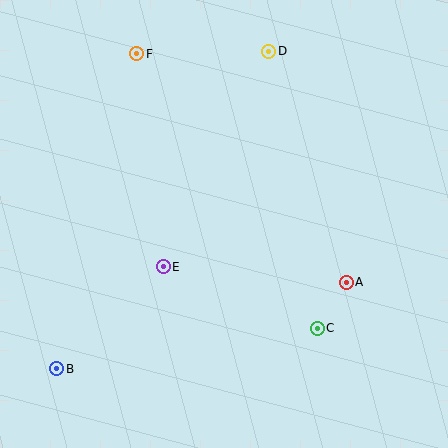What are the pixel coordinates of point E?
Point E is at (163, 267).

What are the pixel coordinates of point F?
Point F is at (137, 54).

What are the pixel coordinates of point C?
Point C is at (317, 328).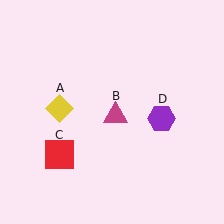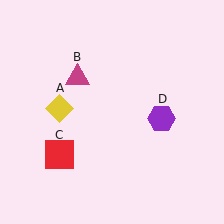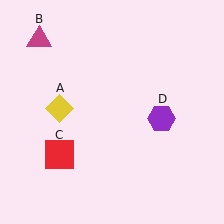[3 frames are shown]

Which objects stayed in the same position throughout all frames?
Yellow diamond (object A) and red square (object C) and purple hexagon (object D) remained stationary.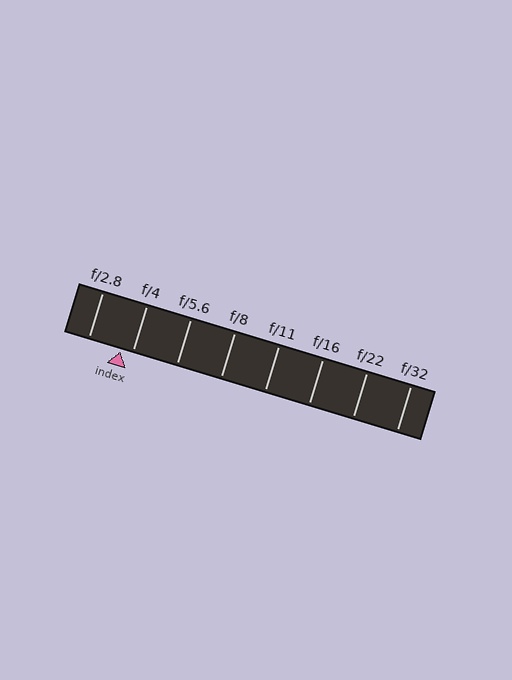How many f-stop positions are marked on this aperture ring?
There are 8 f-stop positions marked.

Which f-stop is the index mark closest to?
The index mark is closest to f/4.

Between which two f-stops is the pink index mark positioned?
The index mark is between f/2.8 and f/4.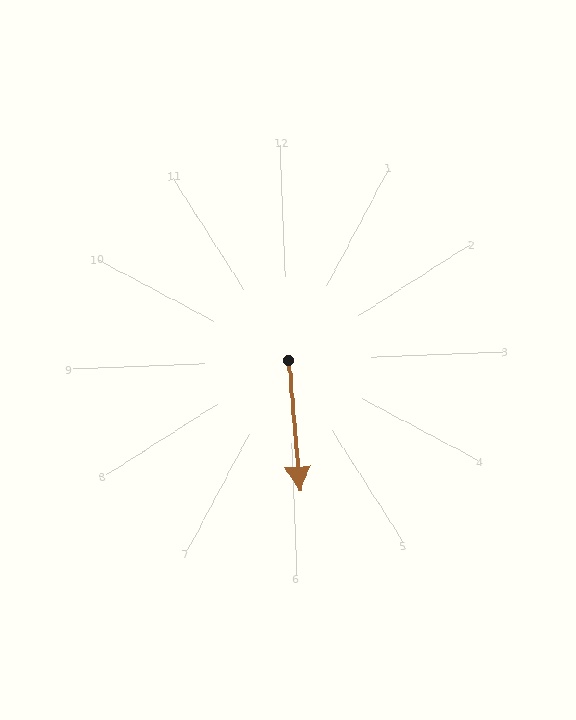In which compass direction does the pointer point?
South.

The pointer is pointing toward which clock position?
Roughly 6 o'clock.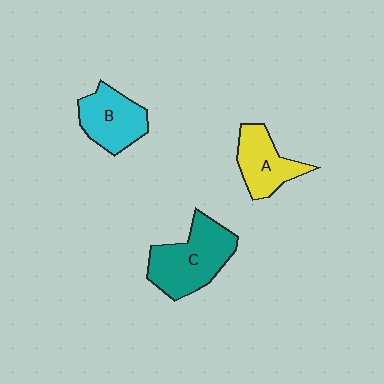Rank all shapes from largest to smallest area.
From largest to smallest: C (teal), B (cyan), A (yellow).